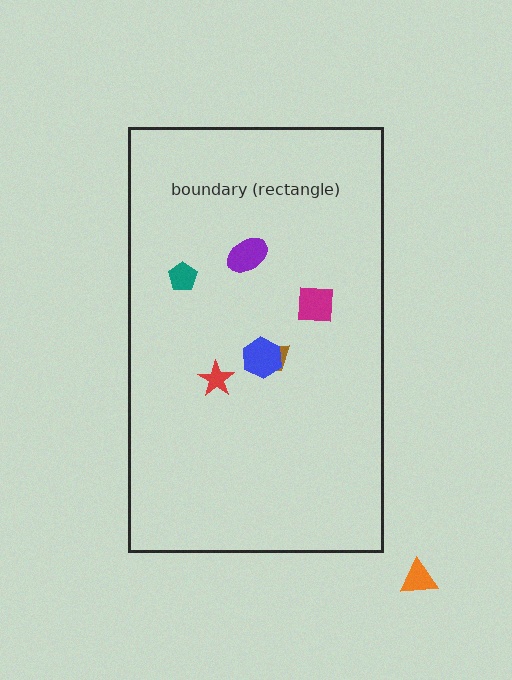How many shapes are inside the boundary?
6 inside, 1 outside.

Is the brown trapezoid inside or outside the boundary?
Inside.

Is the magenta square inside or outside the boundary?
Inside.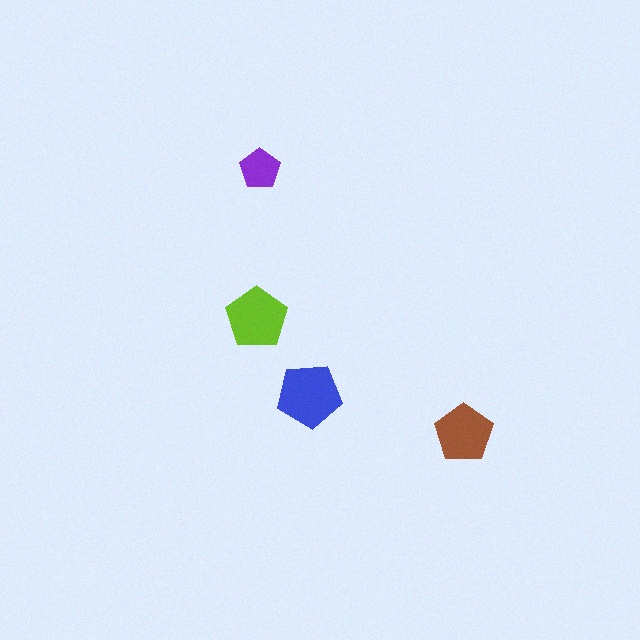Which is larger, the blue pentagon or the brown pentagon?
The blue one.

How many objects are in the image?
There are 4 objects in the image.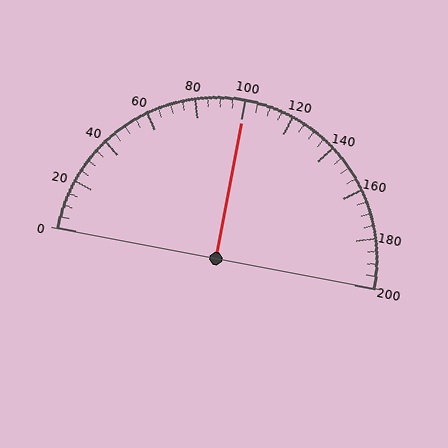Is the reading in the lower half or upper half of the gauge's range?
The reading is in the upper half of the range (0 to 200).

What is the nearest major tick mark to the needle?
The nearest major tick mark is 100.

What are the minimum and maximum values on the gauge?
The gauge ranges from 0 to 200.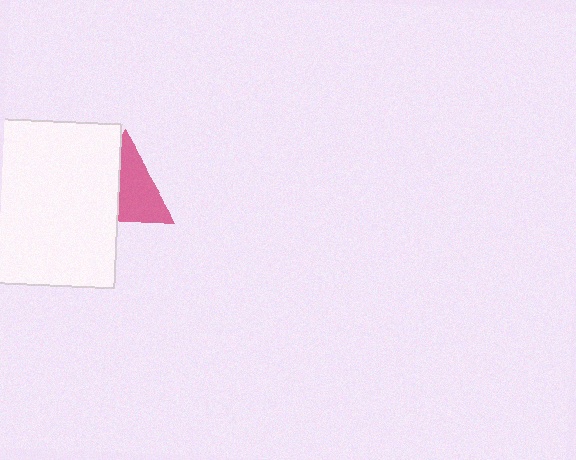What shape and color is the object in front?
The object in front is a white rectangle.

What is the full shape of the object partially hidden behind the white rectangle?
The partially hidden object is a pink triangle.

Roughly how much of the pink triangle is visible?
About half of it is visible (roughly 57%).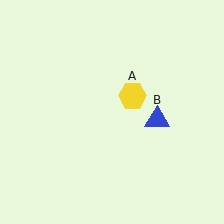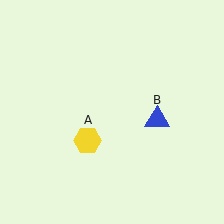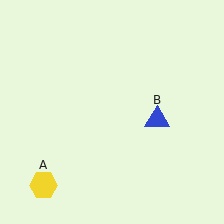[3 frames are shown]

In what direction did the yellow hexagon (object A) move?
The yellow hexagon (object A) moved down and to the left.